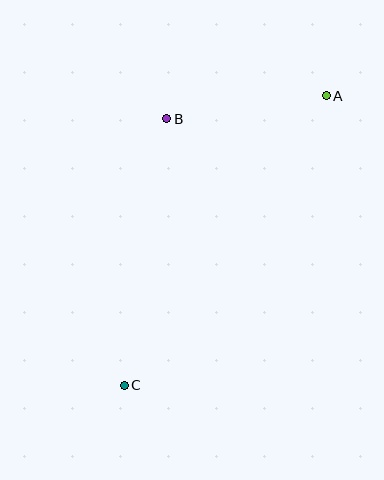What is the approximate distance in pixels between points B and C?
The distance between B and C is approximately 270 pixels.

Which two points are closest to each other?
Points A and B are closest to each other.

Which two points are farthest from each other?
Points A and C are farthest from each other.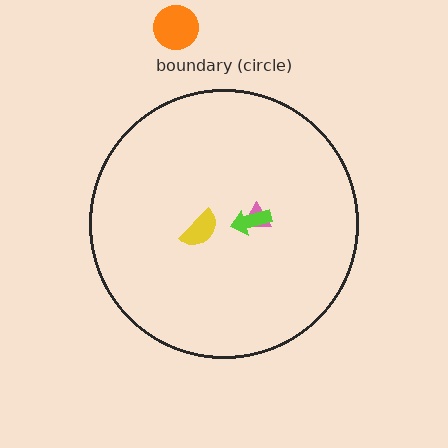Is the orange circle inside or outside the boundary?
Outside.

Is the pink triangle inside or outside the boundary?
Inside.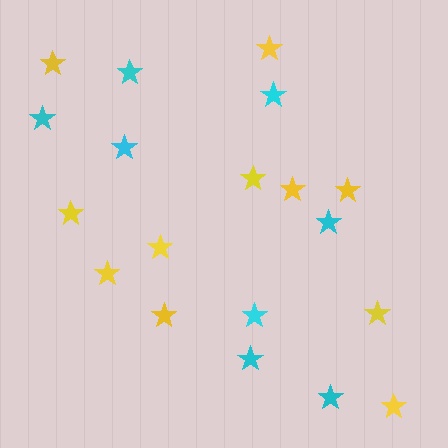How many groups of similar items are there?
There are 2 groups: one group of cyan stars (8) and one group of yellow stars (11).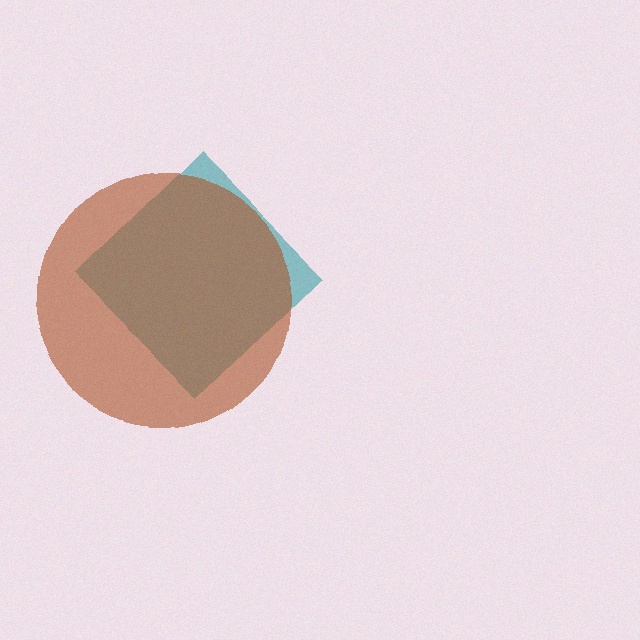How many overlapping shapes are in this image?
There are 2 overlapping shapes in the image.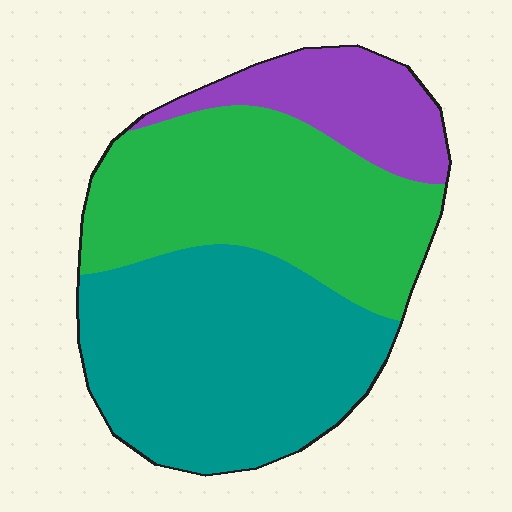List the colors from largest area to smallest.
From largest to smallest: teal, green, purple.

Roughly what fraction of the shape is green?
Green takes up about two fifths (2/5) of the shape.